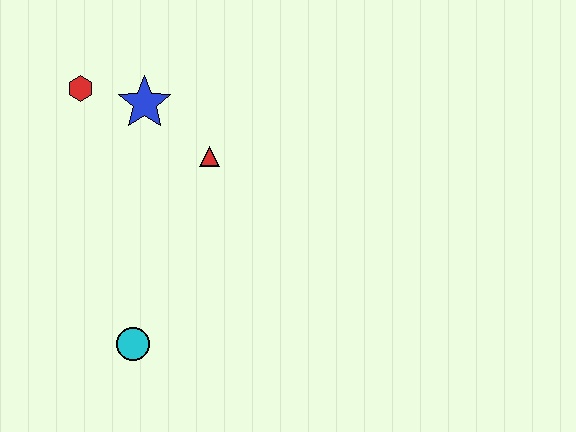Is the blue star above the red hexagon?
No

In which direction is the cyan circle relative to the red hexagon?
The cyan circle is below the red hexagon.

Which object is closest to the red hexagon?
The blue star is closest to the red hexagon.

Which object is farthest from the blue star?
The cyan circle is farthest from the blue star.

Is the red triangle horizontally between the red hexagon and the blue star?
No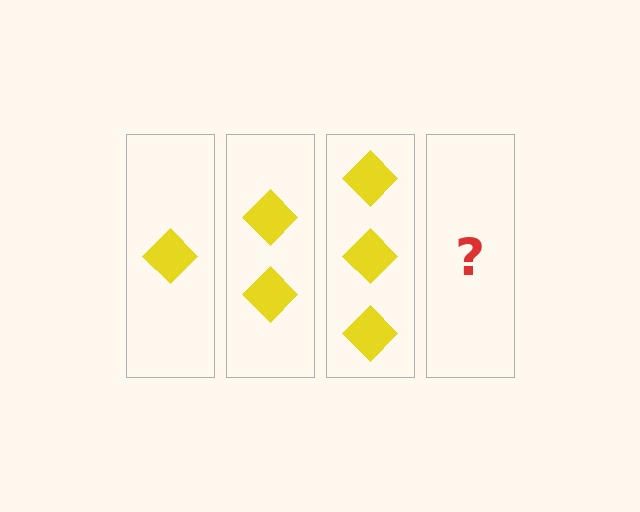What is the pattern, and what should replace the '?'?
The pattern is that each step adds one more diamond. The '?' should be 4 diamonds.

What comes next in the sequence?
The next element should be 4 diamonds.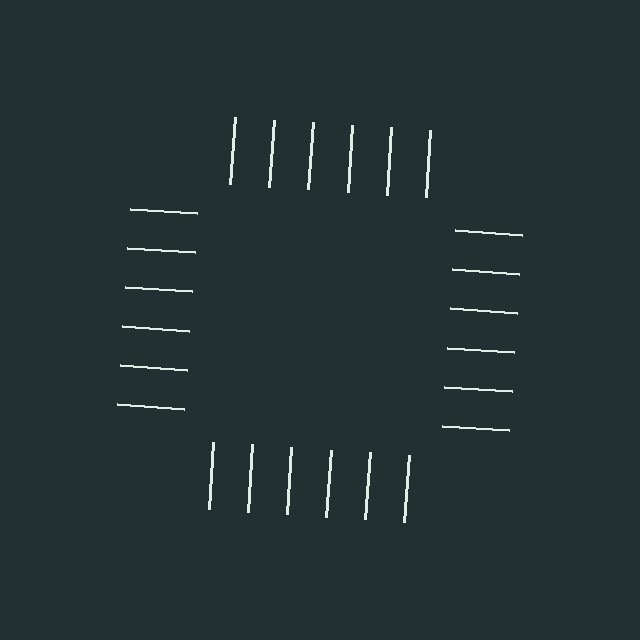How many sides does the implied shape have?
4 sides — the line-ends trace a square.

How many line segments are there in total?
24 — 6 along each of the 4 edges.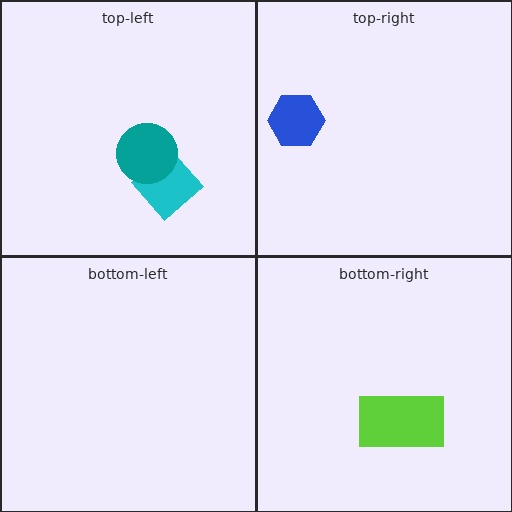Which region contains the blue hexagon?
The top-right region.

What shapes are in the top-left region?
The cyan diamond, the teal circle.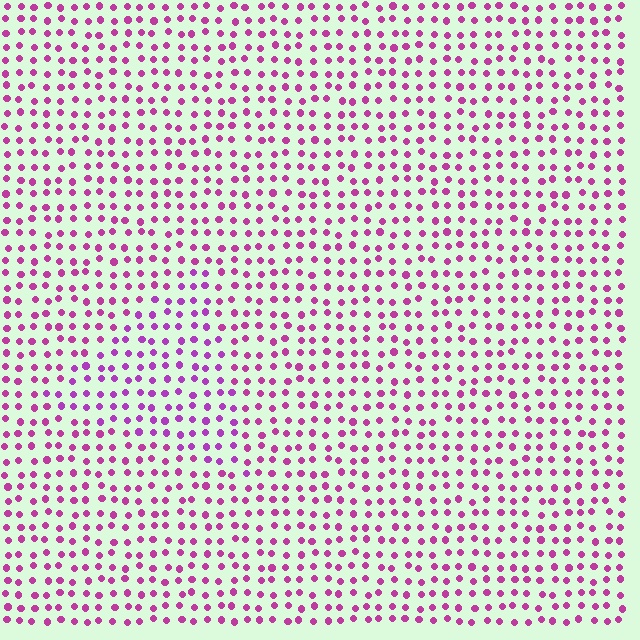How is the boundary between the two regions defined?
The boundary is defined purely by a slight shift in hue (about 21 degrees). Spacing, size, and orientation are identical on both sides.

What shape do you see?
I see a triangle.